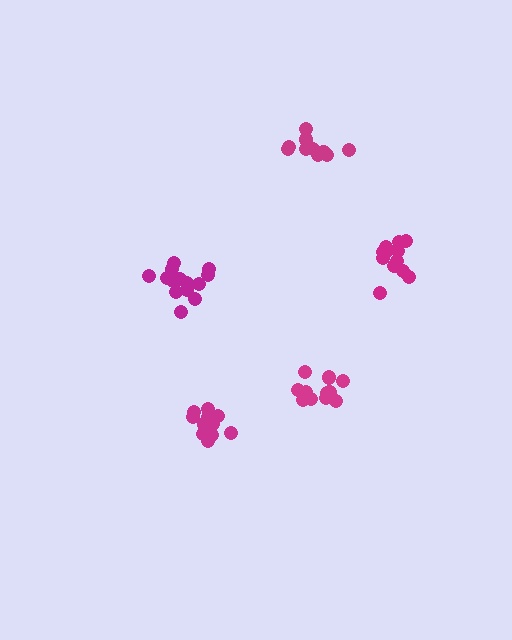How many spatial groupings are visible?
There are 5 spatial groupings.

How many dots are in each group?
Group 1: 12 dots, Group 2: 11 dots, Group 3: 12 dots, Group 4: 14 dots, Group 5: 14 dots (63 total).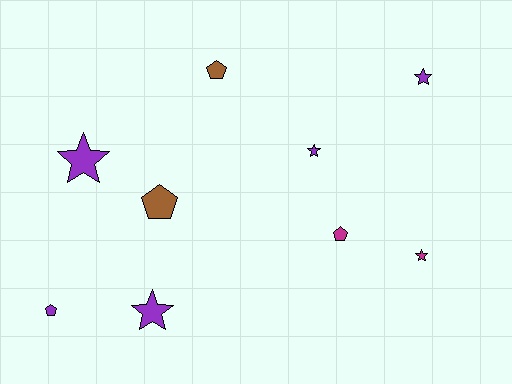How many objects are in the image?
There are 9 objects.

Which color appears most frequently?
Purple, with 5 objects.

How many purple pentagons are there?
There is 1 purple pentagon.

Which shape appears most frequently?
Star, with 5 objects.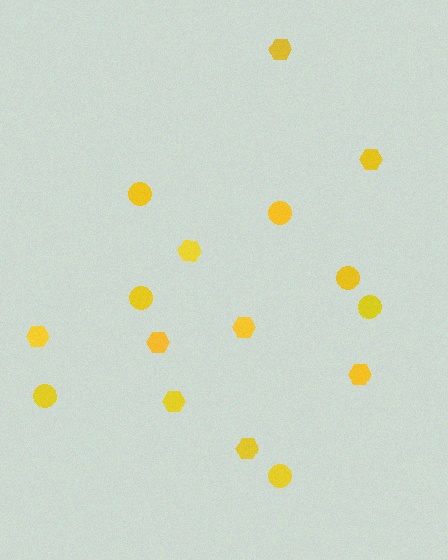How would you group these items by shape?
There are 2 groups: one group of hexagons (9) and one group of circles (7).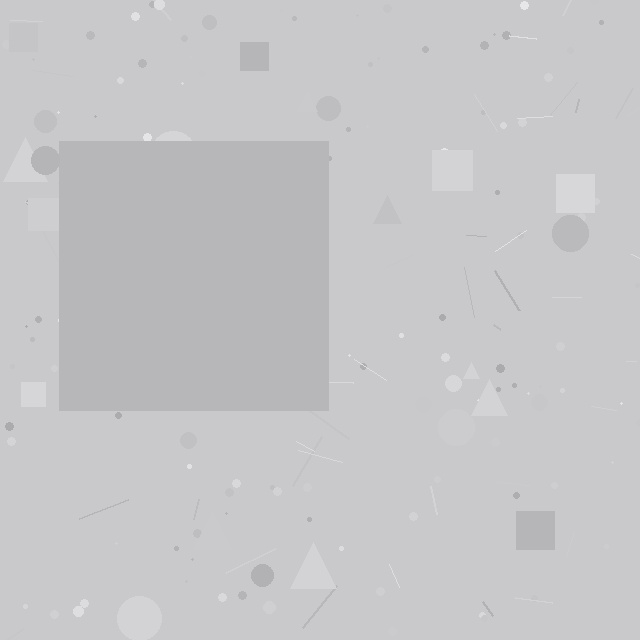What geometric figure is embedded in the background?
A square is embedded in the background.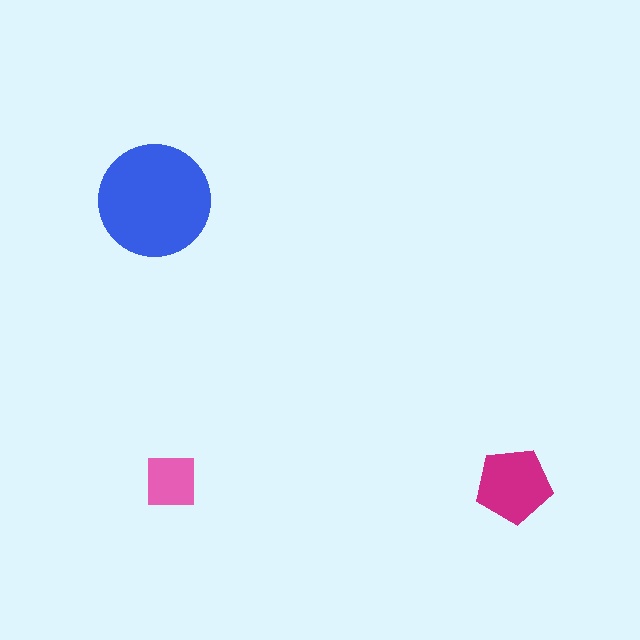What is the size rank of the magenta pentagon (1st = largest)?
2nd.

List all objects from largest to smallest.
The blue circle, the magenta pentagon, the pink square.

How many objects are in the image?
There are 3 objects in the image.